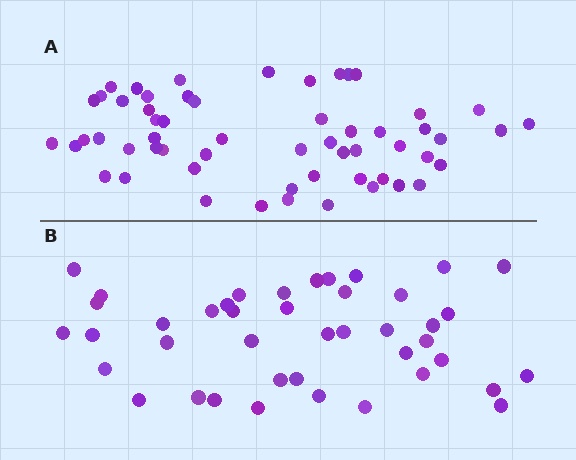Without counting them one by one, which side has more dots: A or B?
Region A (the top region) has more dots.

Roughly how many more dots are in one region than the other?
Region A has approximately 15 more dots than region B.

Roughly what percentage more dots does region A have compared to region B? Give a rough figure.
About 35% more.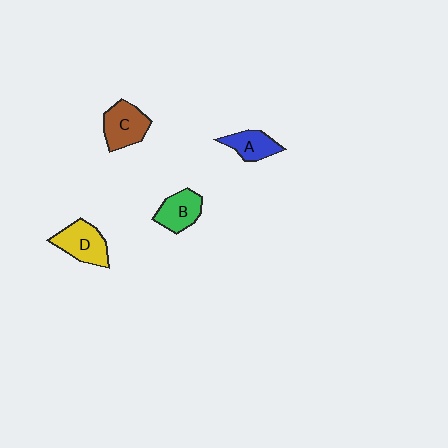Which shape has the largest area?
Shape D (yellow).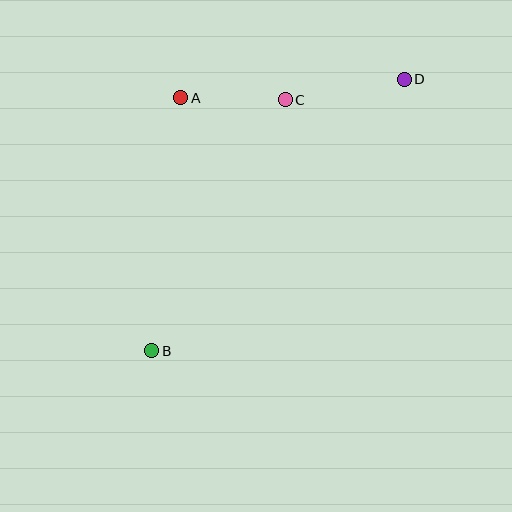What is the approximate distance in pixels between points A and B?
The distance between A and B is approximately 255 pixels.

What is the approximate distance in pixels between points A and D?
The distance between A and D is approximately 225 pixels.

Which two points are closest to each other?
Points A and C are closest to each other.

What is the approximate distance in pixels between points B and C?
The distance between B and C is approximately 284 pixels.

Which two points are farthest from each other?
Points B and D are farthest from each other.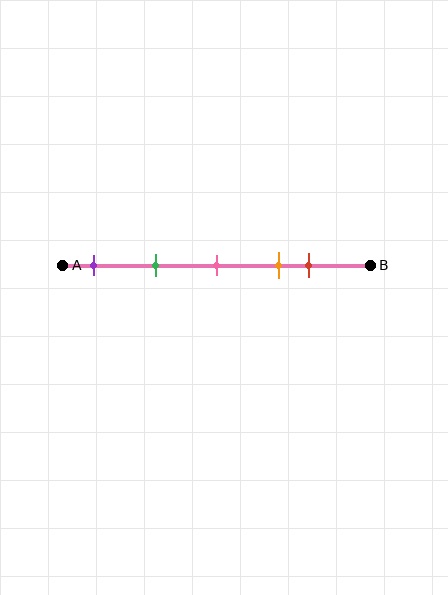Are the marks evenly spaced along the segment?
No, the marks are not evenly spaced.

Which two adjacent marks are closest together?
The orange and red marks are the closest adjacent pair.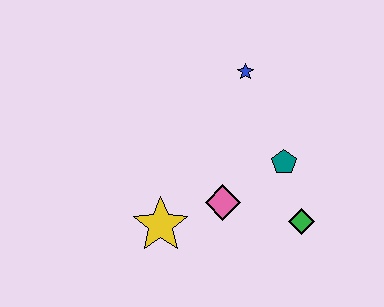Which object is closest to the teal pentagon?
The green diamond is closest to the teal pentagon.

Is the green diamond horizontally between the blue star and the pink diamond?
No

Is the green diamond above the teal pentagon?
No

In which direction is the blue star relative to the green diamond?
The blue star is above the green diamond.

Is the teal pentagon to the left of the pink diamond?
No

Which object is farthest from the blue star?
The yellow star is farthest from the blue star.